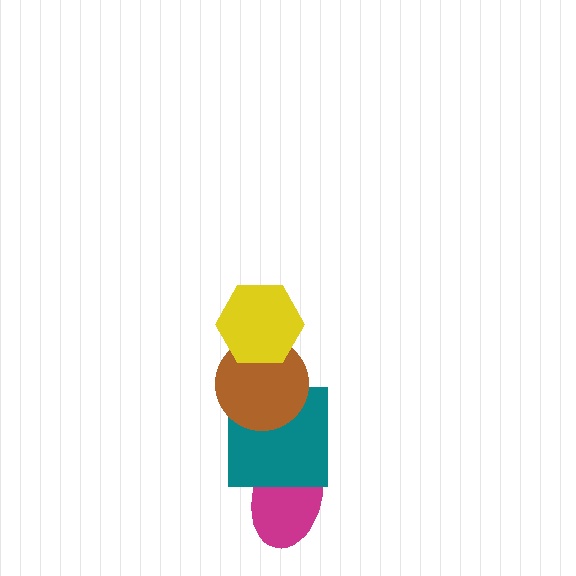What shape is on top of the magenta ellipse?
The teal square is on top of the magenta ellipse.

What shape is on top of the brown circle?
The yellow hexagon is on top of the brown circle.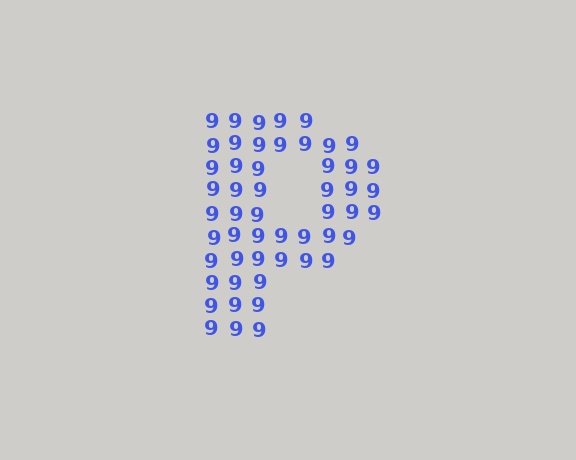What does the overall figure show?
The overall figure shows the letter P.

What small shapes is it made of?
It is made of small digit 9's.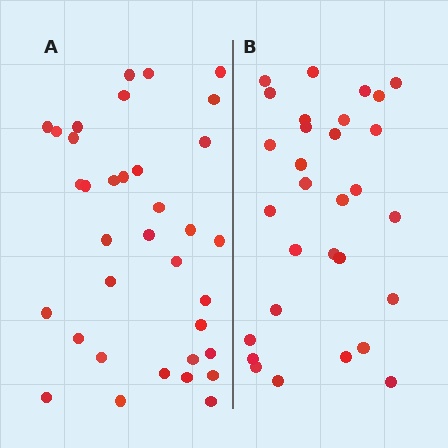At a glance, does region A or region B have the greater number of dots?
Region A (the left region) has more dots.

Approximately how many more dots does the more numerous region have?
Region A has about 5 more dots than region B.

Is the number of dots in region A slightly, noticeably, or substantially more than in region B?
Region A has only slightly more — the two regions are fairly close. The ratio is roughly 1.2 to 1.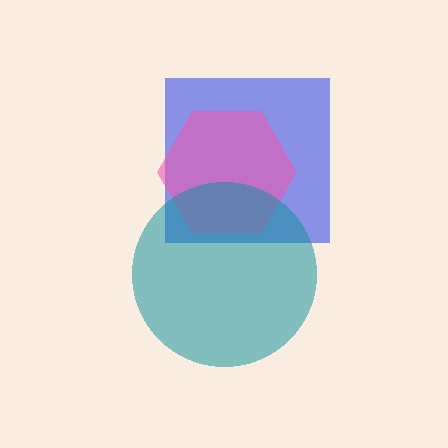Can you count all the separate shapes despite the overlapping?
Yes, there are 3 separate shapes.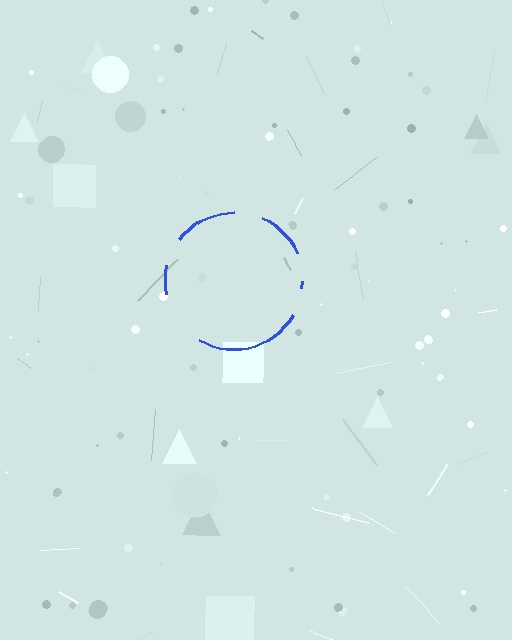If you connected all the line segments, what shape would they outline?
They would outline a circle.